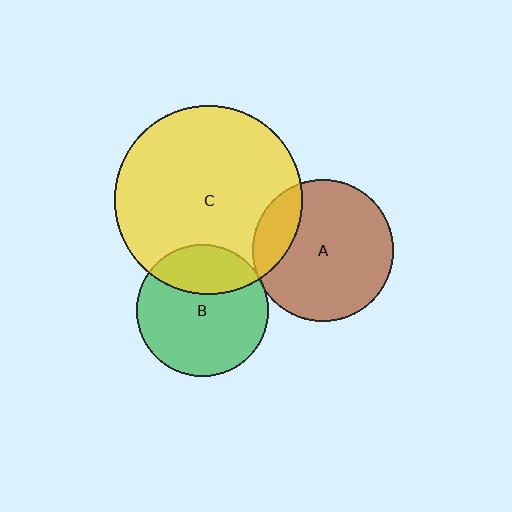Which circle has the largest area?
Circle C (yellow).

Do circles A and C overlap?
Yes.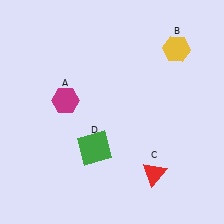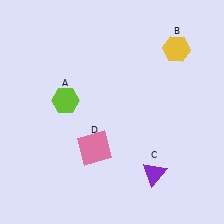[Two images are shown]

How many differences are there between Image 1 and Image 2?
There are 3 differences between the two images.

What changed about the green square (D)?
In Image 1, D is green. In Image 2, it changed to pink.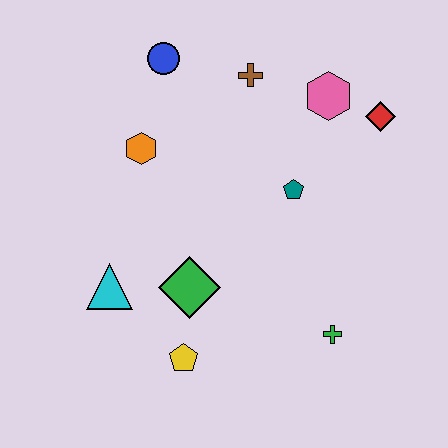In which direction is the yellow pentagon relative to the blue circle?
The yellow pentagon is below the blue circle.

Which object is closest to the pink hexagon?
The red diamond is closest to the pink hexagon.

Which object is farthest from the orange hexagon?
The green cross is farthest from the orange hexagon.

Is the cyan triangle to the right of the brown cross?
No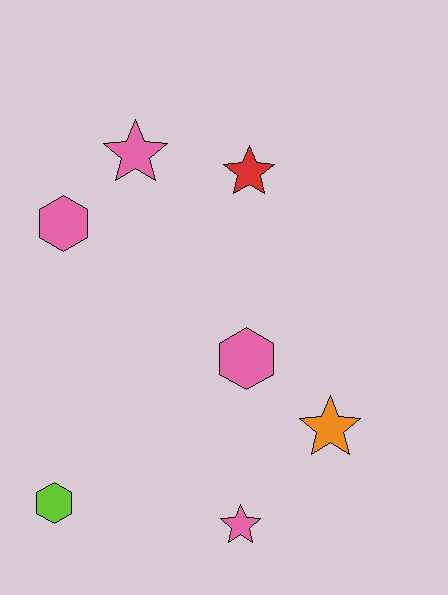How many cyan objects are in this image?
There are no cyan objects.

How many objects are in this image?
There are 7 objects.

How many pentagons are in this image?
There are no pentagons.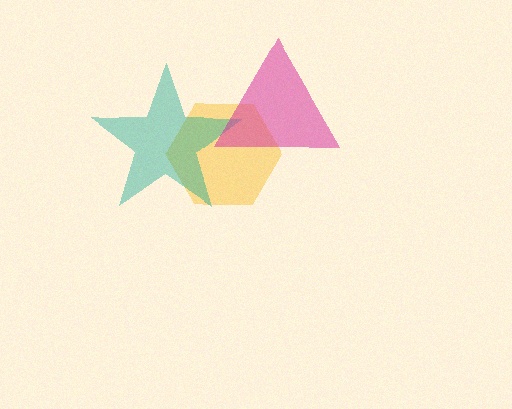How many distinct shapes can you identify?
There are 3 distinct shapes: a yellow hexagon, a teal star, a magenta triangle.